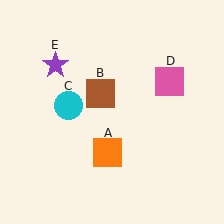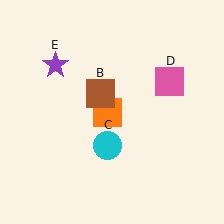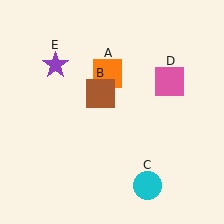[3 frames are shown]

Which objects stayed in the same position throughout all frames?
Brown square (object B) and pink square (object D) and purple star (object E) remained stationary.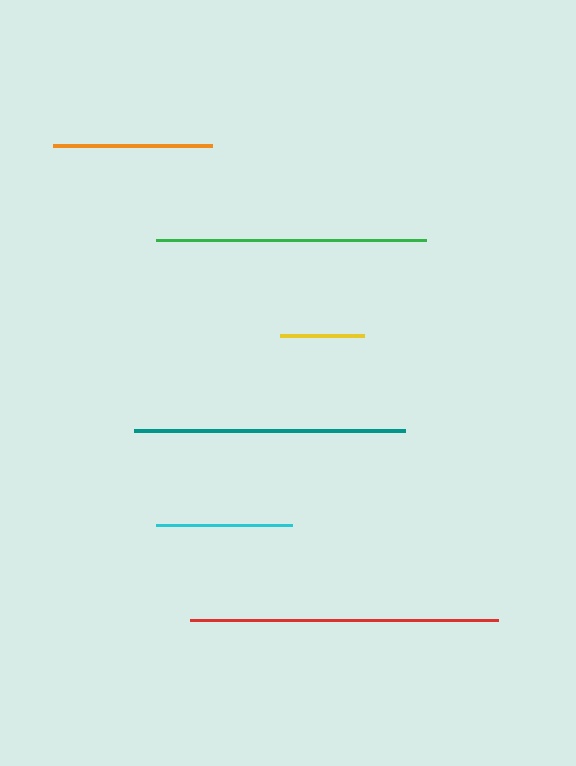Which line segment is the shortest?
The yellow line is the shortest at approximately 84 pixels.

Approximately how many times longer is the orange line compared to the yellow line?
The orange line is approximately 1.9 times the length of the yellow line.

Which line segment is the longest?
The red line is the longest at approximately 308 pixels.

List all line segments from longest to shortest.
From longest to shortest: red, teal, green, orange, cyan, yellow.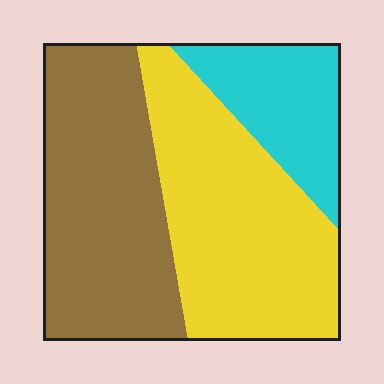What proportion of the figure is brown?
Brown covers 40% of the figure.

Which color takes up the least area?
Cyan, at roughly 20%.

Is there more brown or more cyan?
Brown.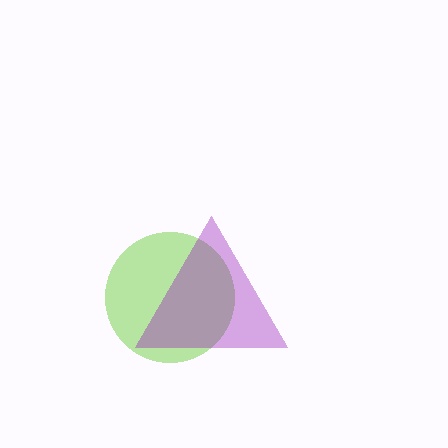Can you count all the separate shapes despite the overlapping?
Yes, there are 2 separate shapes.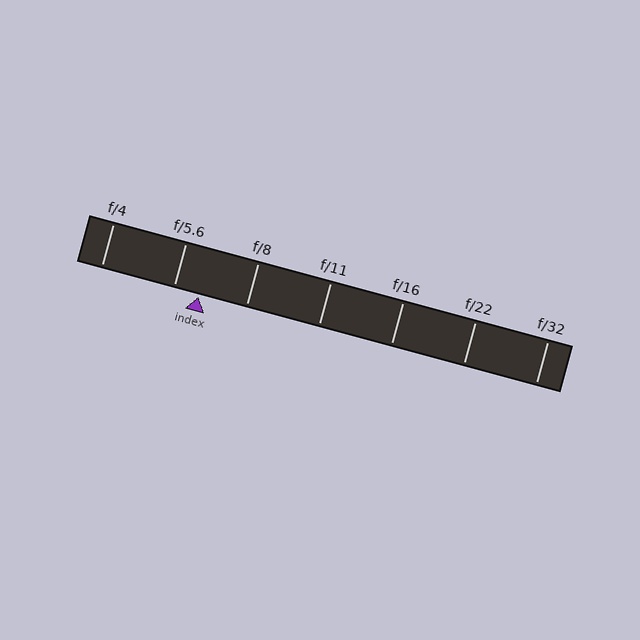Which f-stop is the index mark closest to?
The index mark is closest to f/5.6.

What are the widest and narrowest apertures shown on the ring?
The widest aperture shown is f/4 and the narrowest is f/32.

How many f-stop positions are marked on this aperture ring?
There are 7 f-stop positions marked.